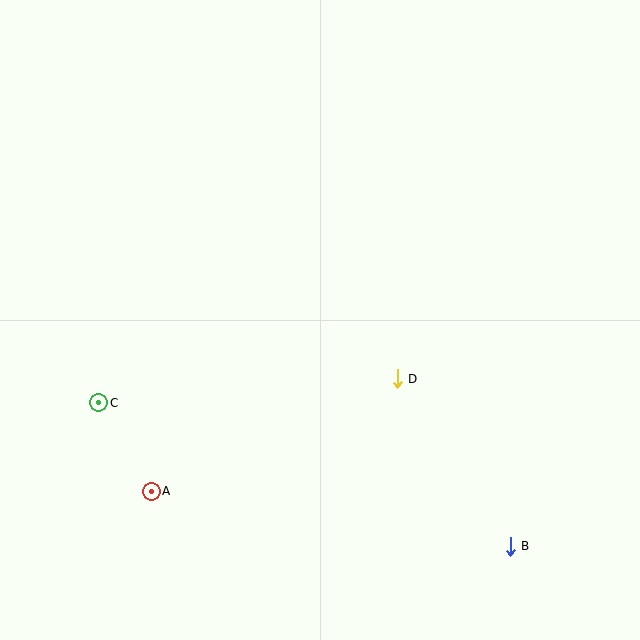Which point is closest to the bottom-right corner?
Point B is closest to the bottom-right corner.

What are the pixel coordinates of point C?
Point C is at (99, 403).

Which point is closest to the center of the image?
Point D at (397, 379) is closest to the center.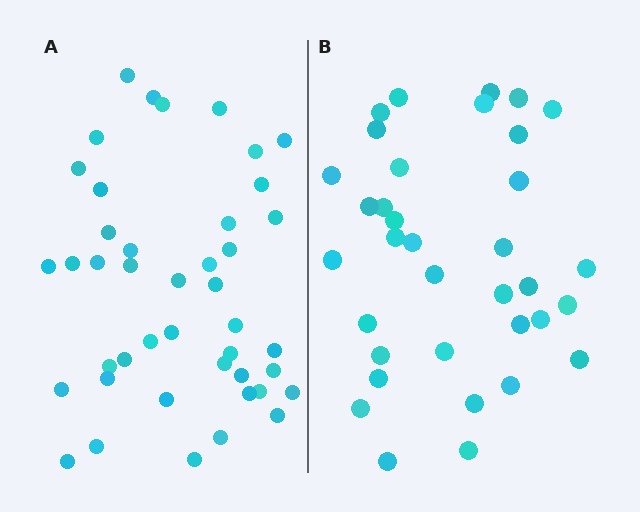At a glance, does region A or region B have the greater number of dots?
Region A (the left region) has more dots.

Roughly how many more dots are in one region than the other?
Region A has roughly 8 or so more dots than region B.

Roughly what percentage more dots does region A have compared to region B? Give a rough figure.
About 25% more.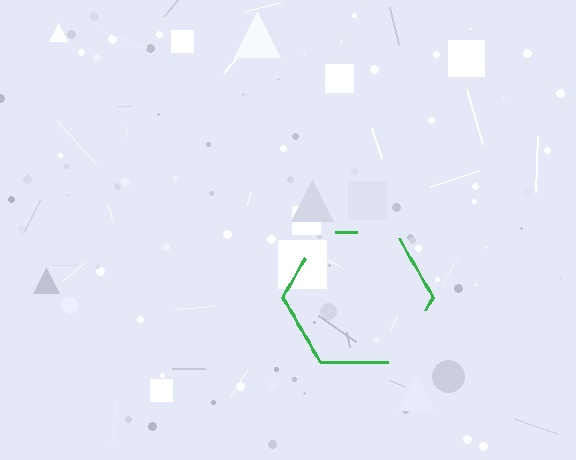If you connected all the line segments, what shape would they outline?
They would outline a hexagon.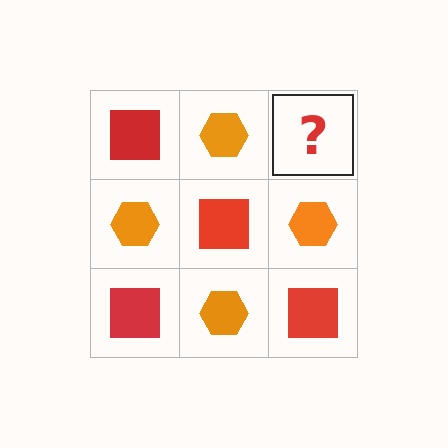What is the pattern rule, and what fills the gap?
The rule is that it alternates red square and orange hexagon in a checkerboard pattern. The gap should be filled with a red square.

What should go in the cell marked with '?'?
The missing cell should contain a red square.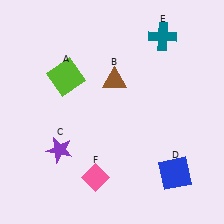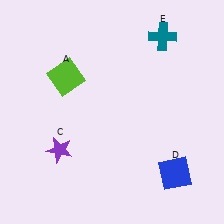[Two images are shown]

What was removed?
The pink diamond (F), the brown triangle (B) were removed in Image 2.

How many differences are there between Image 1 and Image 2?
There are 2 differences between the two images.